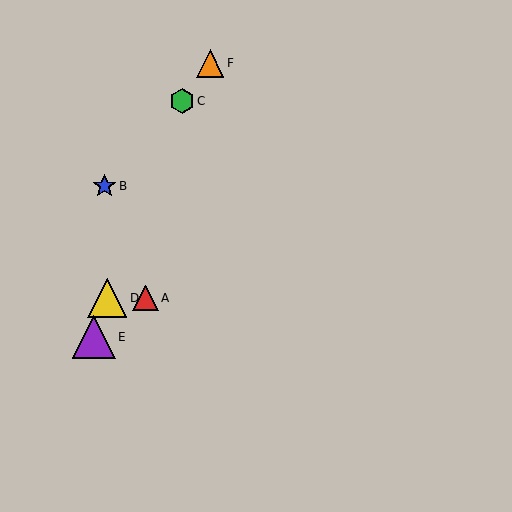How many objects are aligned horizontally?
2 objects (A, D) are aligned horizontally.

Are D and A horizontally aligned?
Yes, both are at y≈298.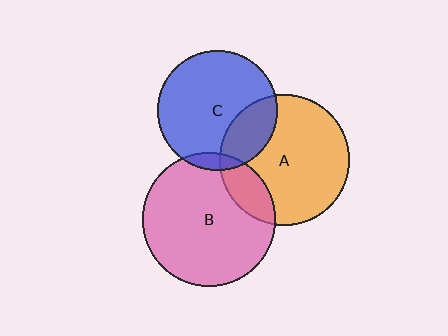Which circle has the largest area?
Circle B (pink).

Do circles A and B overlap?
Yes.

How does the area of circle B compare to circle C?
Approximately 1.2 times.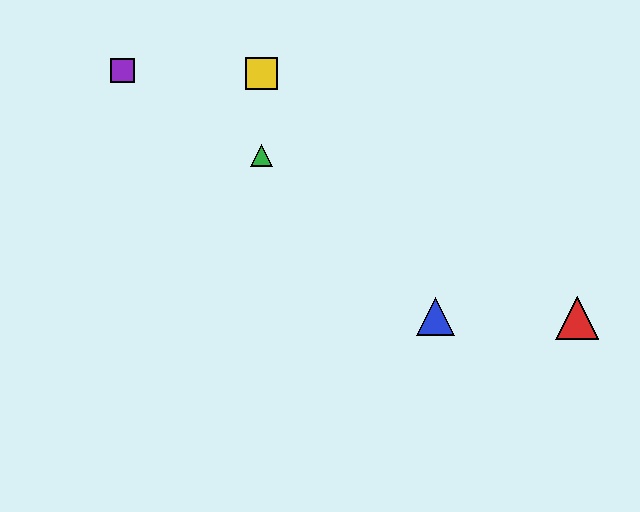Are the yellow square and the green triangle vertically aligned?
Yes, both are at x≈261.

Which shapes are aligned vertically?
The green triangle, the yellow square are aligned vertically.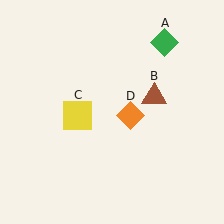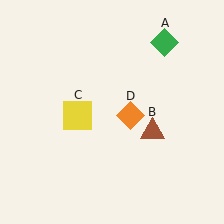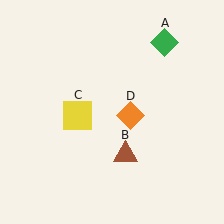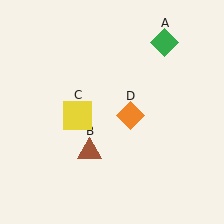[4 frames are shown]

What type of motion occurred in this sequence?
The brown triangle (object B) rotated clockwise around the center of the scene.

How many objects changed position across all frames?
1 object changed position: brown triangle (object B).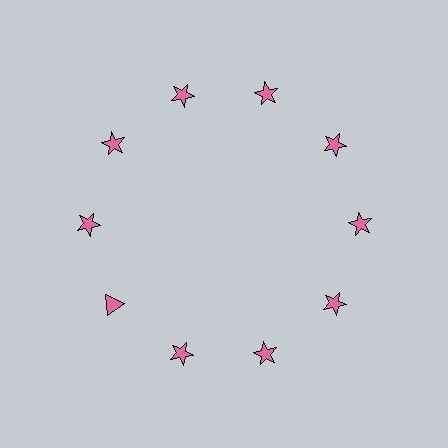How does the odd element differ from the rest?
It has a different shape: triangle instead of star.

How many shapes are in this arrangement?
There are 10 shapes arranged in a ring pattern.